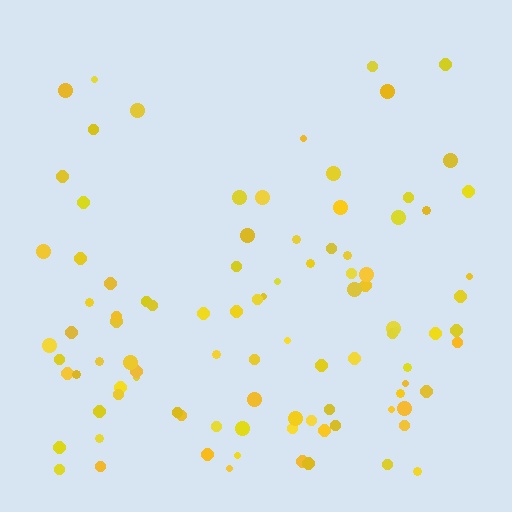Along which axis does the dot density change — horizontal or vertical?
Vertical.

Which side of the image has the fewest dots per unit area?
The top.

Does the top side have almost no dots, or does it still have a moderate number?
Still a moderate number, just noticeably fewer than the bottom.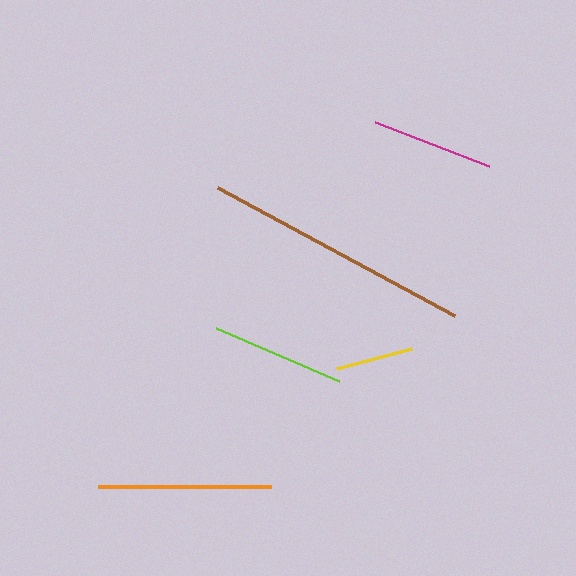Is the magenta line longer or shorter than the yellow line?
The magenta line is longer than the yellow line.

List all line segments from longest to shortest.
From longest to shortest: brown, orange, lime, magenta, yellow.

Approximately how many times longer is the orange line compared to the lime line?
The orange line is approximately 1.3 times the length of the lime line.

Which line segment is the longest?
The brown line is the longest at approximately 269 pixels.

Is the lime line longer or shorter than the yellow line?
The lime line is longer than the yellow line.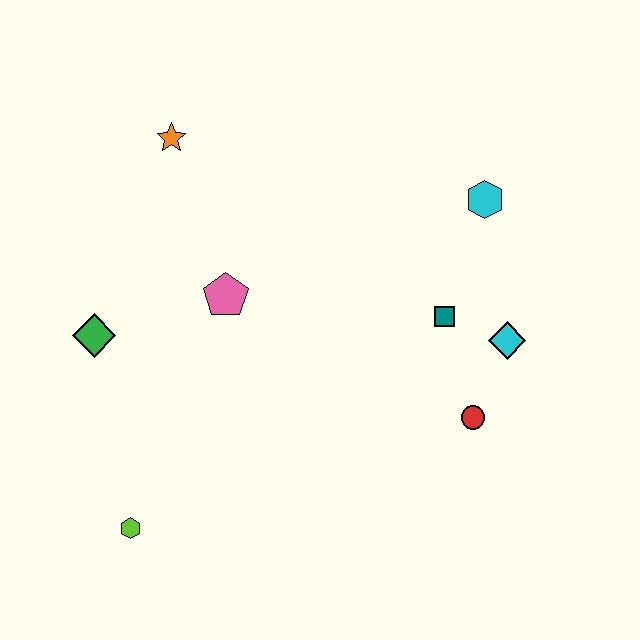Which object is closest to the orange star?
The pink pentagon is closest to the orange star.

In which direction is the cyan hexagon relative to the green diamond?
The cyan hexagon is to the right of the green diamond.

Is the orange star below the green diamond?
No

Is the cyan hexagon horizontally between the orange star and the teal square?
No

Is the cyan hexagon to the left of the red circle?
No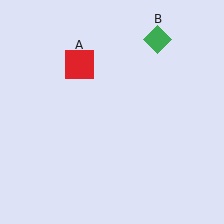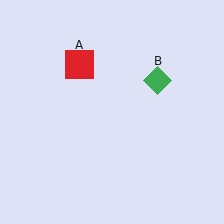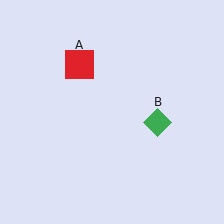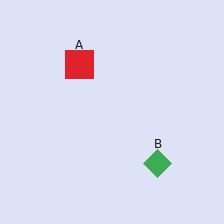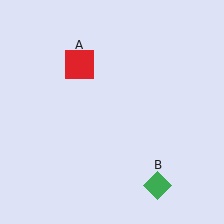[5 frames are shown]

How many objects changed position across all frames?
1 object changed position: green diamond (object B).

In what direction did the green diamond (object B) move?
The green diamond (object B) moved down.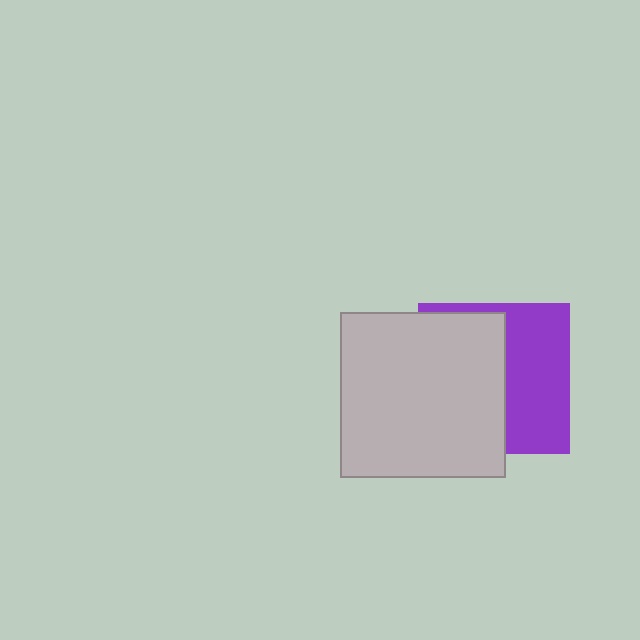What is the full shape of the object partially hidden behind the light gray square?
The partially hidden object is a purple square.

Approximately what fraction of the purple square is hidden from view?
Roughly 55% of the purple square is hidden behind the light gray square.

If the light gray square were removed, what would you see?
You would see the complete purple square.